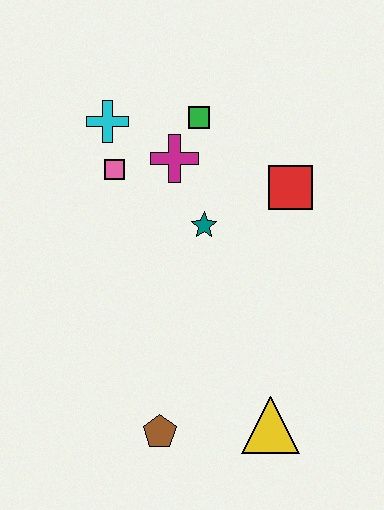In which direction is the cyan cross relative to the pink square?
The cyan cross is above the pink square.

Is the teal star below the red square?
Yes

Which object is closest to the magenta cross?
The green square is closest to the magenta cross.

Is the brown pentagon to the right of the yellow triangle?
No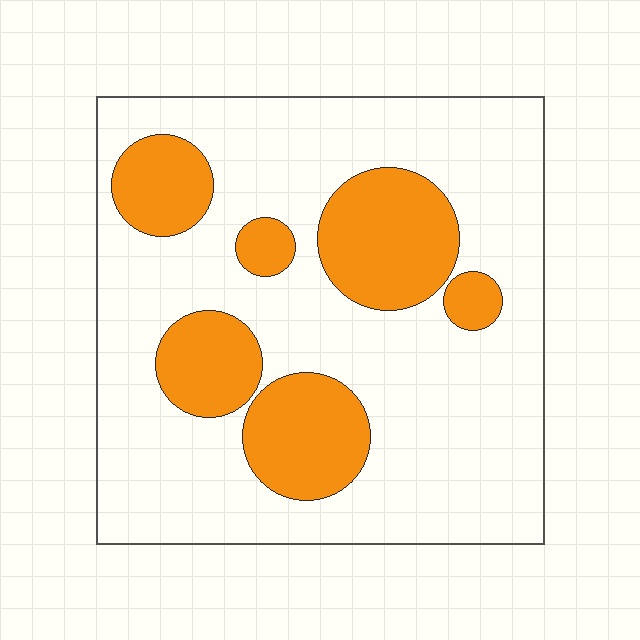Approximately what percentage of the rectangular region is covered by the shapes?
Approximately 25%.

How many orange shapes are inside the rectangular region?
6.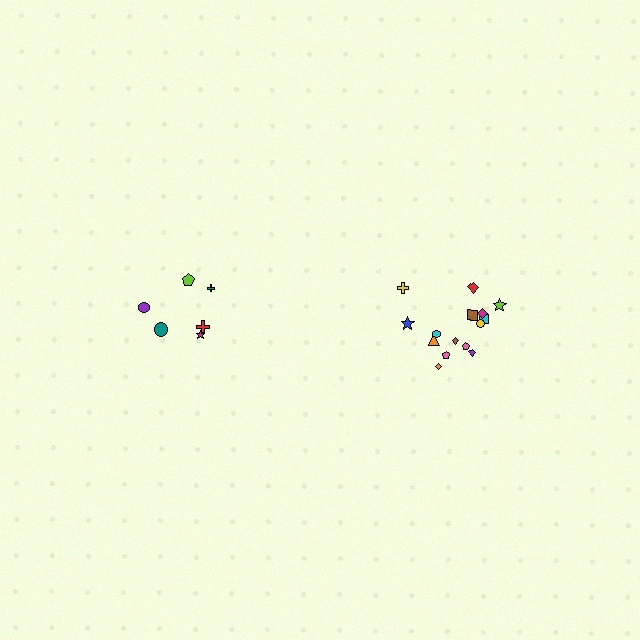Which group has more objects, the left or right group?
The right group.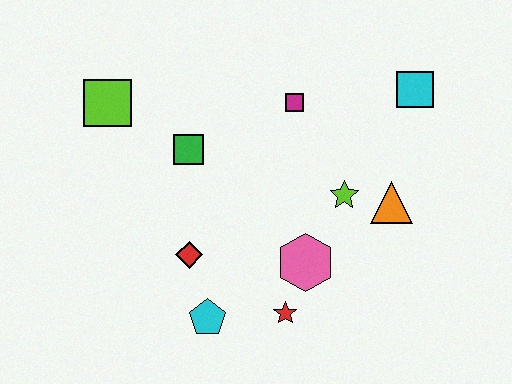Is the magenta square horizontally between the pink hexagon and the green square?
Yes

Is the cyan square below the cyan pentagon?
No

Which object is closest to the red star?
The pink hexagon is closest to the red star.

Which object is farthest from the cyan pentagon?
The cyan square is farthest from the cyan pentagon.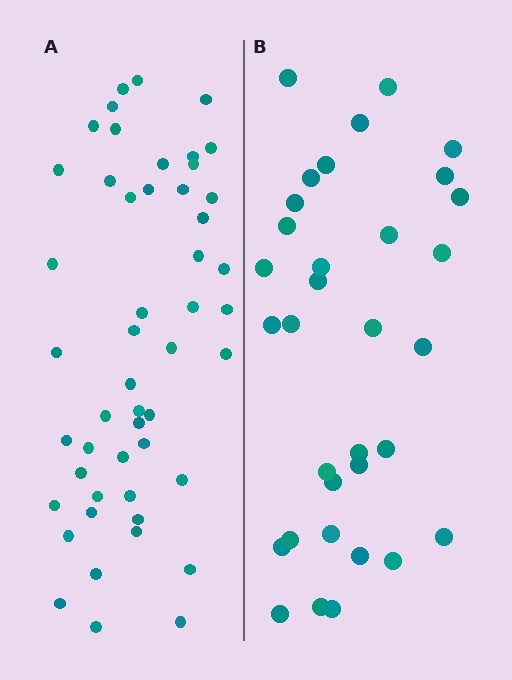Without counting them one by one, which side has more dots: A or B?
Region A (the left region) has more dots.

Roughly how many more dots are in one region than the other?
Region A has approximately 15 more dots than region B.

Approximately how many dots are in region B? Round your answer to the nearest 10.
About 30 dots. (The exact count is 33, which rounds to 30.)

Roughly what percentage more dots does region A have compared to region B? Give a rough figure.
About 50% more.